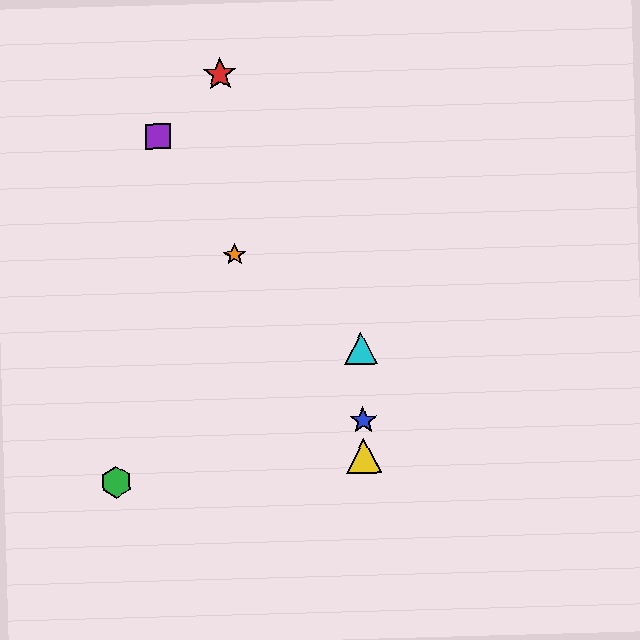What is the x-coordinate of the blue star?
The blue star is at x≈363.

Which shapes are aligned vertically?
The blue star, the yellow triangle, the cyan triangle are aligned vertically.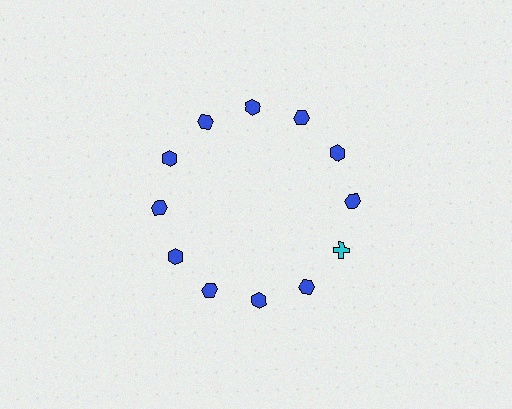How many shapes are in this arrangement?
There are 12 shapes arranged in a ring pattern.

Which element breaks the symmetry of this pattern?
The cyan cross at roughly the 4 o'clock position breaks the symmetry. All other shapes are blue hexagons.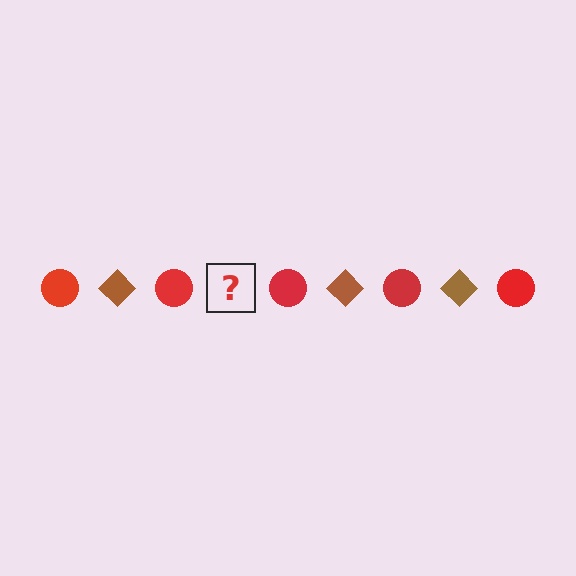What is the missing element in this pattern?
The missing element is a brown diamond.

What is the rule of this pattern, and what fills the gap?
The rule is that the pattern alternates between red circle and brown diamond. The gap should be filled with a brown diamond.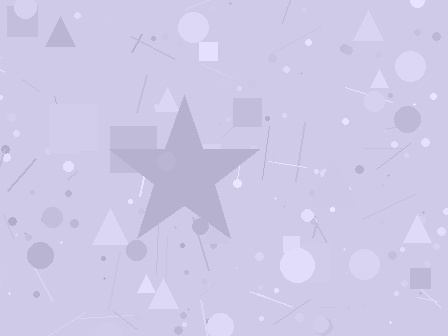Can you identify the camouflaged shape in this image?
The camouflaged shape is a star.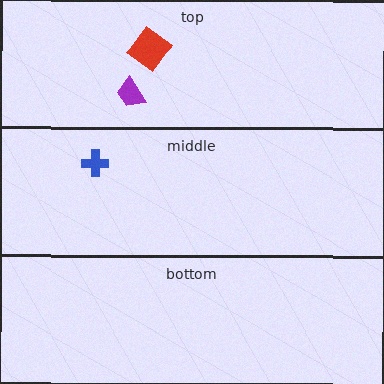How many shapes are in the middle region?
1.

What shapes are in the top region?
The red diamond, the purple trapezoid.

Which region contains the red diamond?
The top region.